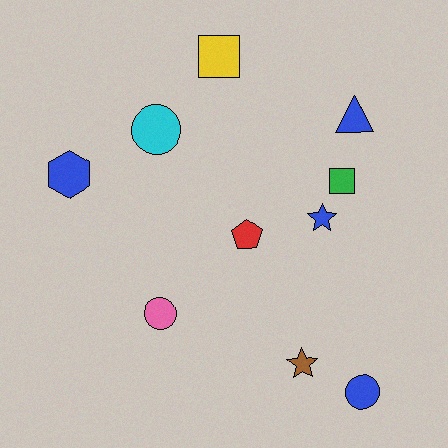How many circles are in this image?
There are 3 circles.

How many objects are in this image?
There are 10 objects.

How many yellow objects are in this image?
There is 1 yellow object.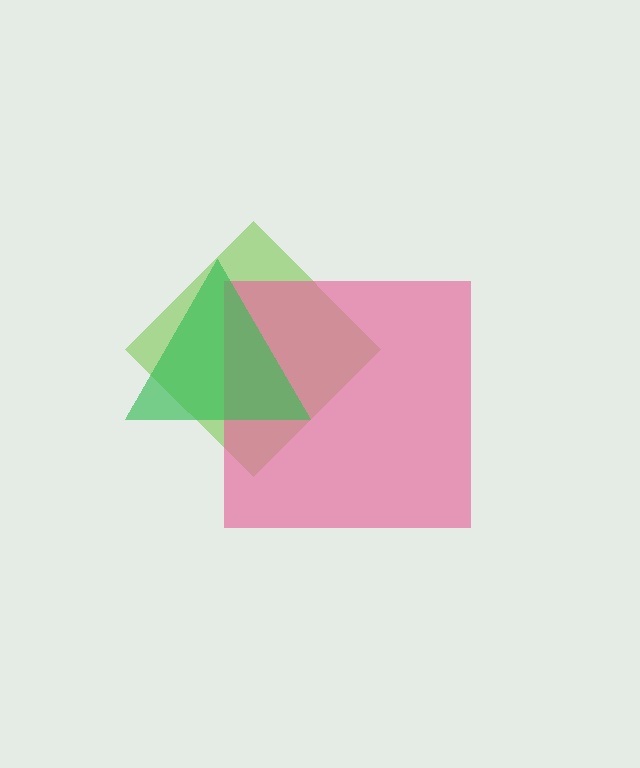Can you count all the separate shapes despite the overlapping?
Yes, there are 3 separate shapes.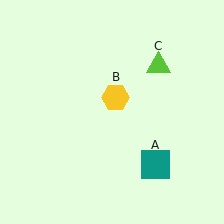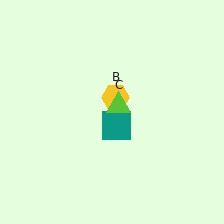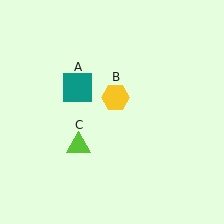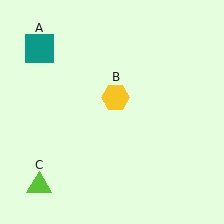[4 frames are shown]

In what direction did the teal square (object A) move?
The teal square (object A) moved up and to the left.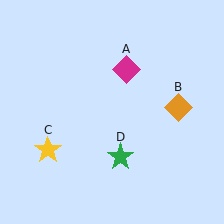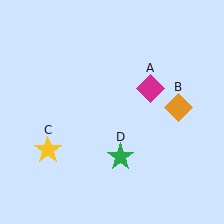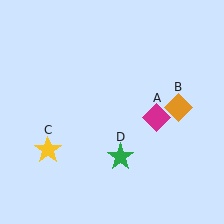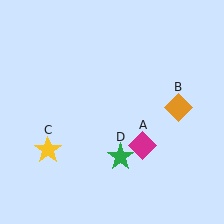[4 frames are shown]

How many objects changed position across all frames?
1 object changed position: magenta diamond (object A).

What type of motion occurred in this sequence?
The magenta diamond (object A) rotated clockwise around the center of the scene.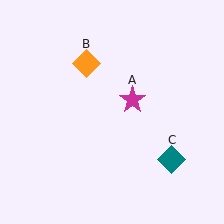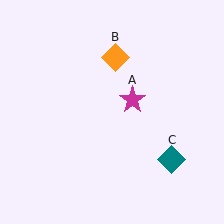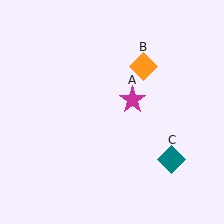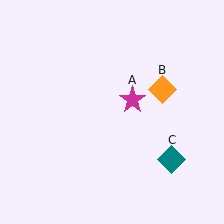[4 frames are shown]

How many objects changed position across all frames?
1 object changed position: orange diamond (object B).